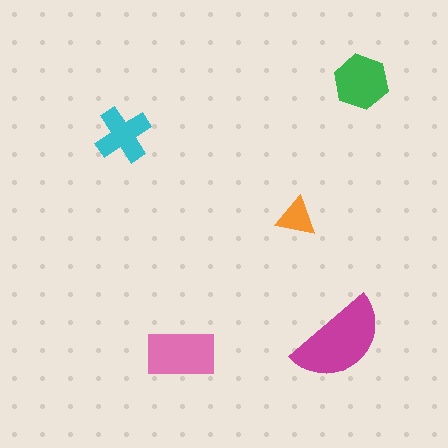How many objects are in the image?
There are 5 objects in the image.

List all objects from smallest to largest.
The orange triangle, the cyan cross, the green hexagon, the pink rectangle, the magenta semicircle.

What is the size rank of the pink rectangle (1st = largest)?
2nd.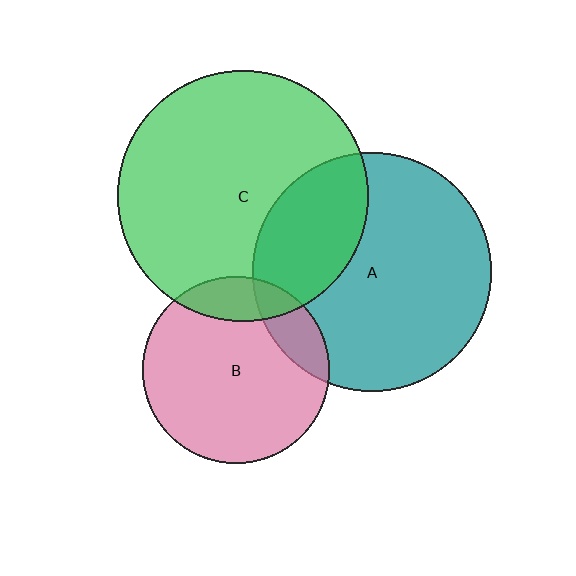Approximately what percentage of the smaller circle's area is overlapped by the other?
Approximately 30%.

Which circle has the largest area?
Circle C (green).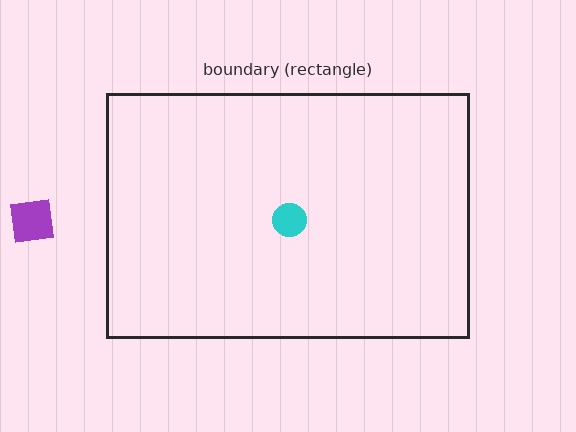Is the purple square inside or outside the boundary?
Outside.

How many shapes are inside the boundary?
1 inside, 1 outside.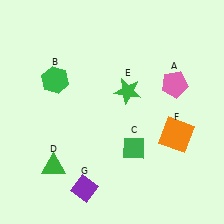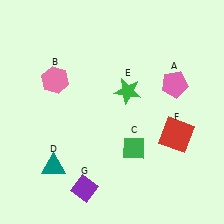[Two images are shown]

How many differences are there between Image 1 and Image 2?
There are 3 differences between the two images.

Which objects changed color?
B changed from green to pink. D changed from green to teal. F changed from orange to red.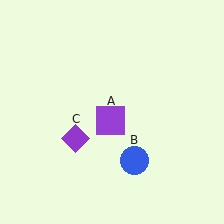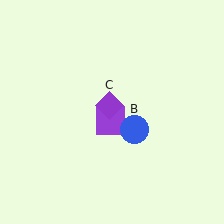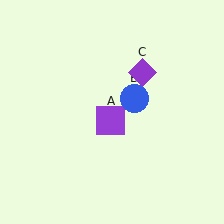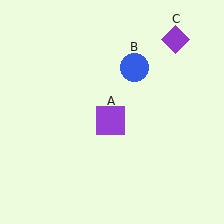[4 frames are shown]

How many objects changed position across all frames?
2 objects changed position: blue circle (object B), purple diamond (object C).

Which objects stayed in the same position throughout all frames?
Purple square (object A) remained stationary.